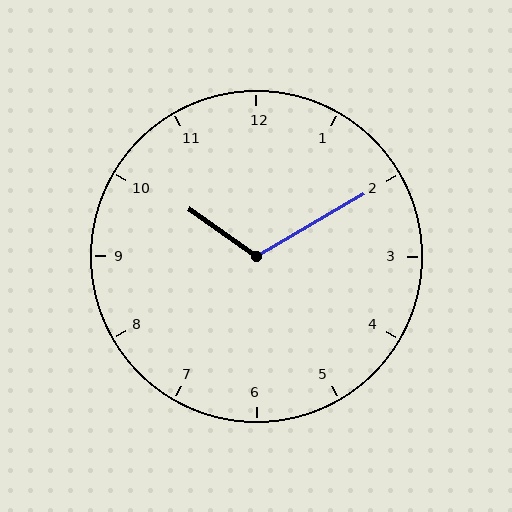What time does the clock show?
10:10.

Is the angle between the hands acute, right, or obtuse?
It is obtuse.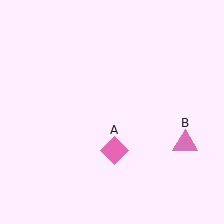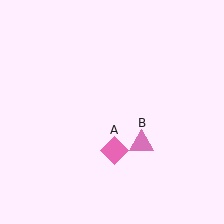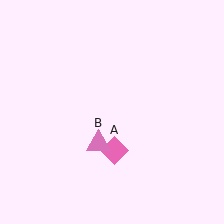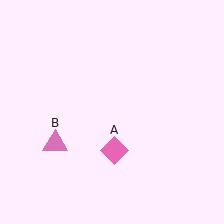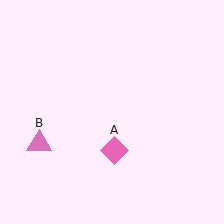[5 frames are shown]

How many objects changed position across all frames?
1 object changed position: pink triangle (object B).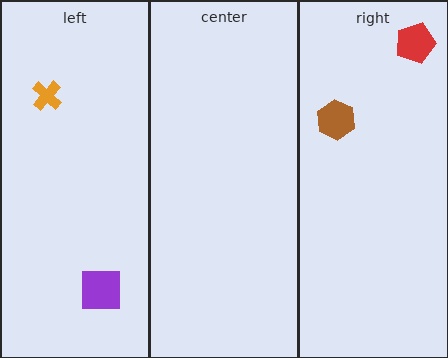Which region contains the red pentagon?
The right region.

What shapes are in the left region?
The orange cross, the purple square.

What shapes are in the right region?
The red pentagon, the brown hexagon.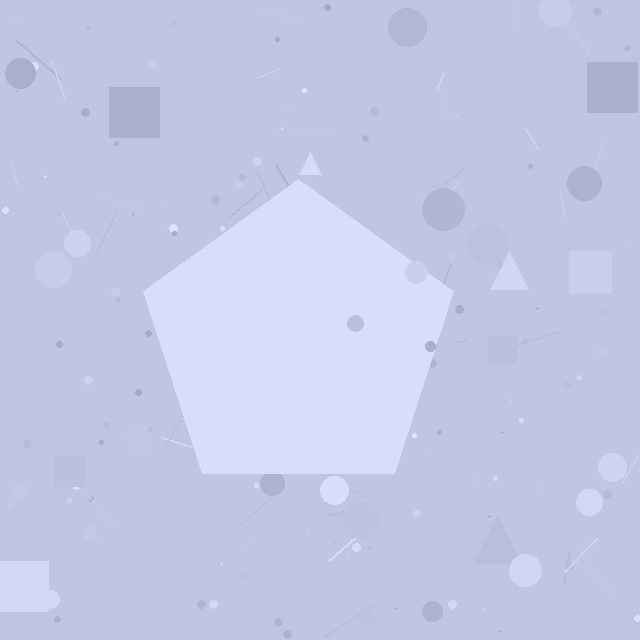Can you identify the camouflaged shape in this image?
The camouflaged shape is a pentagon.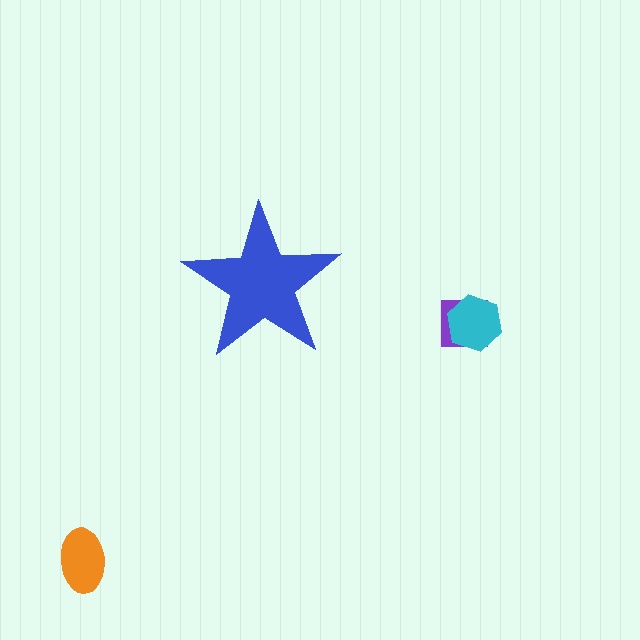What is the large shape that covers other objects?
A blue star.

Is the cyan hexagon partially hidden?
No, the cyan hexagon is fully visible.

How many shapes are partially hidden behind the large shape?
0 shapes are partially hidden.